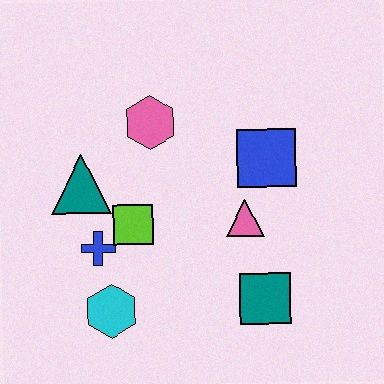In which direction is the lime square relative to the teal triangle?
The lime square is to the right of the teal triangle.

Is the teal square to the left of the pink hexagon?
No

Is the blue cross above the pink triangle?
No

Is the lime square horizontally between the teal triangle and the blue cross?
No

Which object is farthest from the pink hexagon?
The teal square is farthest from the pink hexagon.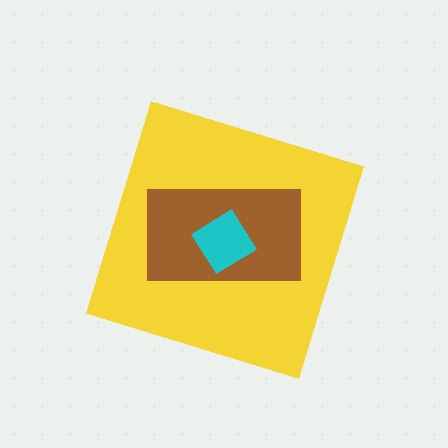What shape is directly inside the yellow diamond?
The brown rectangle.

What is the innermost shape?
The cyan diamond.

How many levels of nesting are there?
3.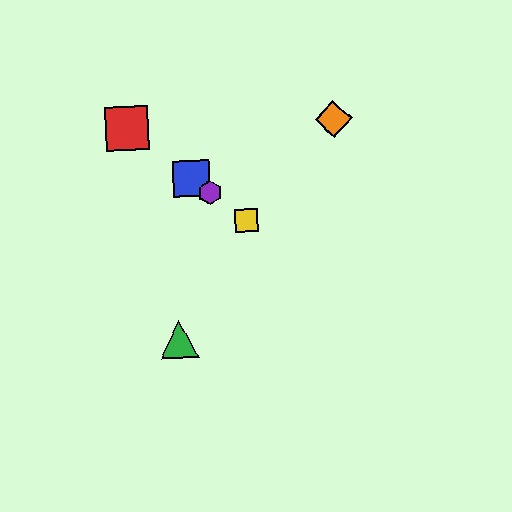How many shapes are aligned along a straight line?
4 shapes (the red square, the blue square, the yellow square, the purple hexagon) are aligned along a straight line.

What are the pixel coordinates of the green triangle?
The green triangle is at (179, 339).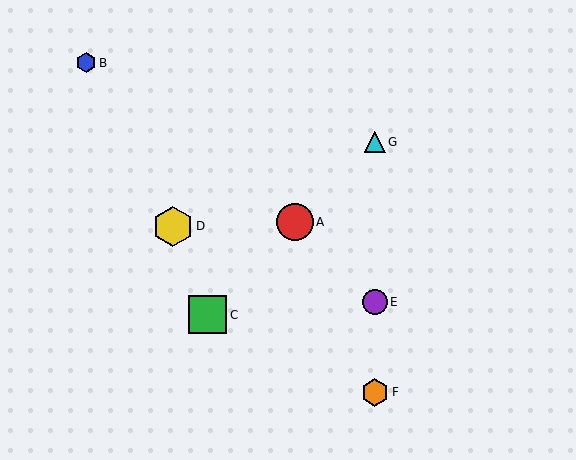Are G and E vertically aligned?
Yes, both are at x≈375.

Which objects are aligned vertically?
Objects E, F, G are aligned vertically.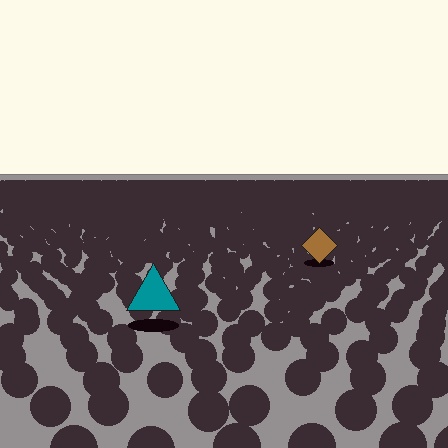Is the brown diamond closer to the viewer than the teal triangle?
No. The teal triangle is closer — you can tell from the texture gradient: the ground texture is coarser near it.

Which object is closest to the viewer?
The teal triangle is closest. The texture marks near it are larger and more spread out.